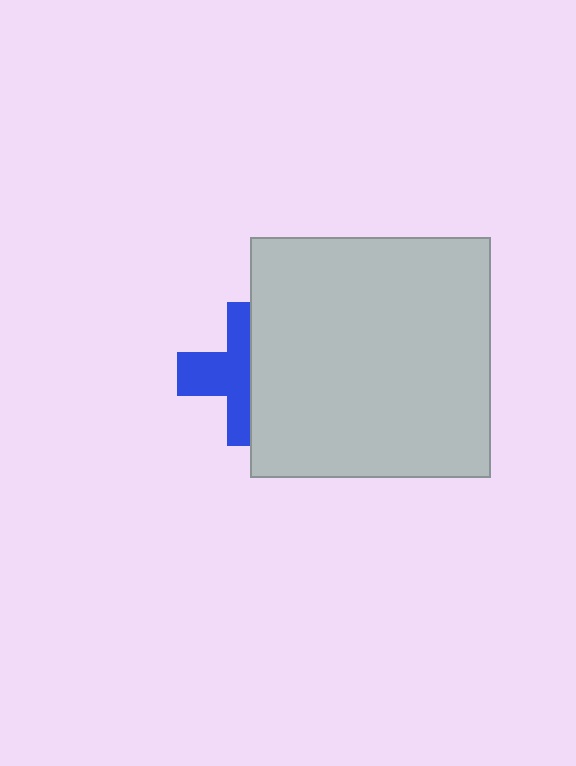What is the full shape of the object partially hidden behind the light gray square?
The partially hidden object is a blue cross.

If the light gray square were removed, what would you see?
You would see the complete blue cross.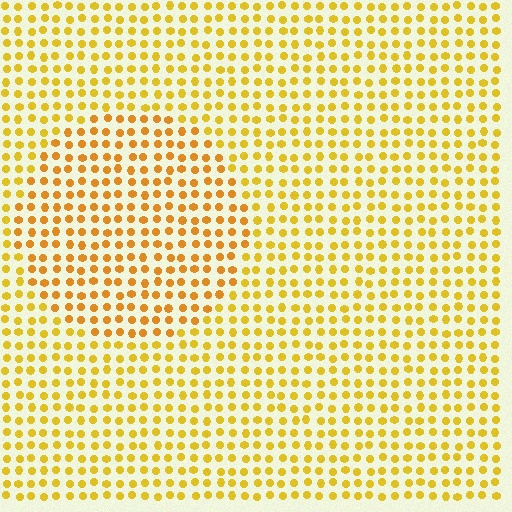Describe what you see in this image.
The image is filled with small yellow elements in a uniform arrangement. A circle-shaped region is visible where the elements are tinted to a slightly different hue, forming a subtle color boundary.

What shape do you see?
I see a circle.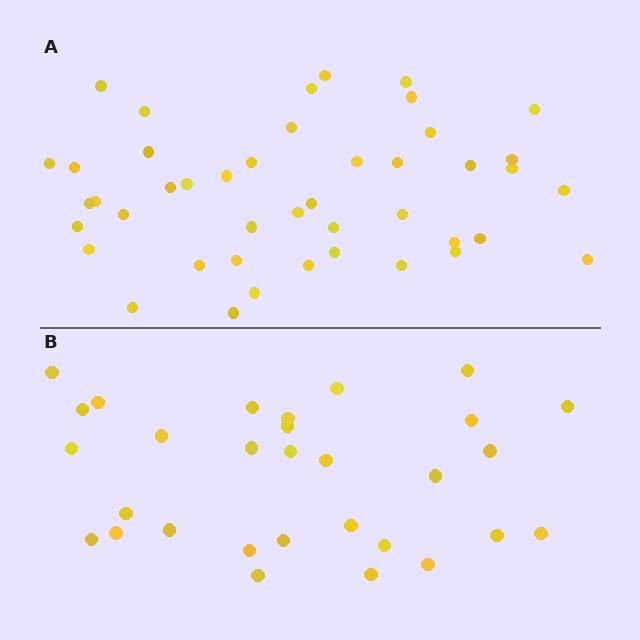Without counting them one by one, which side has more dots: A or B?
Region A (the top region) has more dots.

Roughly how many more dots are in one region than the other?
Region A has approximately 15 more dots than region B.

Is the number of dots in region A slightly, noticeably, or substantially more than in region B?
Region A has substantially more. The ratio is roughly 1.5 to 1.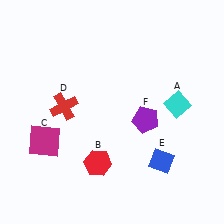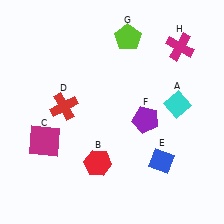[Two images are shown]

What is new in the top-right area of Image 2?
A magenta cross (H) was added in the top-right area of Image 2.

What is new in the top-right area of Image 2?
A lime pentagon (G) was added in the top-right area of Image 2.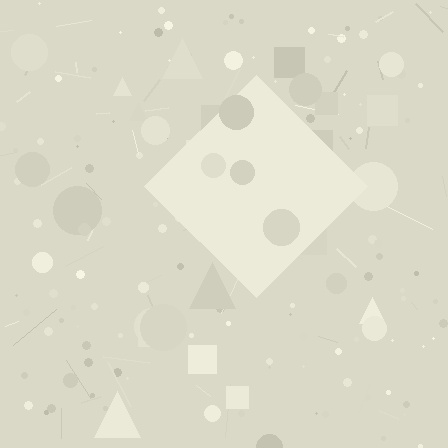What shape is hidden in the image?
A diamond is hidden in the image.